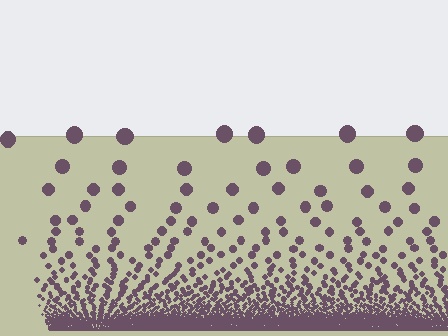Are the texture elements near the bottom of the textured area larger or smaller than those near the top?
Smaller. The gradient is inverted — elements near the bottom are smaller and denser.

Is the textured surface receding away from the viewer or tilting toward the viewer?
The surface appears to tilt toward the viewer. Texture elements get larger and sparser toward the top.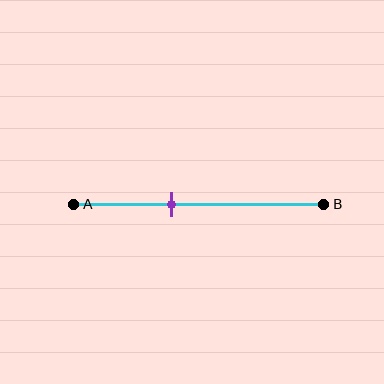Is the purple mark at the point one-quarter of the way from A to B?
No, the mark is at about 40% from A, not at the 25% one-quarter point.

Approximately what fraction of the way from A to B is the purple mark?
The purple mark is approximately 40% of the way from A to B.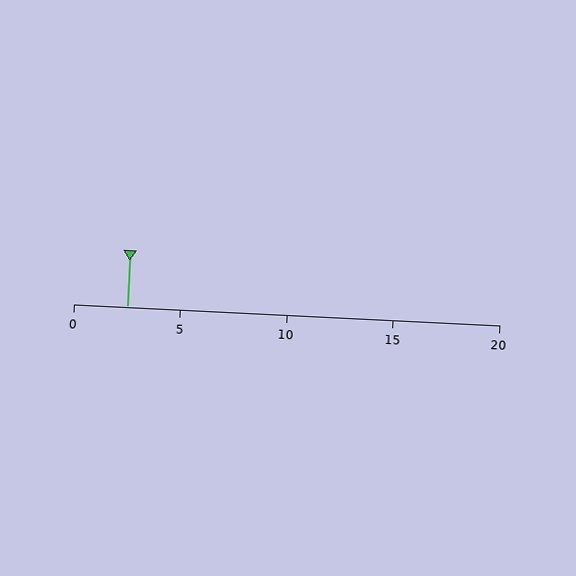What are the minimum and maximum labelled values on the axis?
The axis runs from 0 to 20.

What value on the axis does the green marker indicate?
The marker indicates approximately 2.5.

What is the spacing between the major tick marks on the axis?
The major ticks are spaced 5 apart.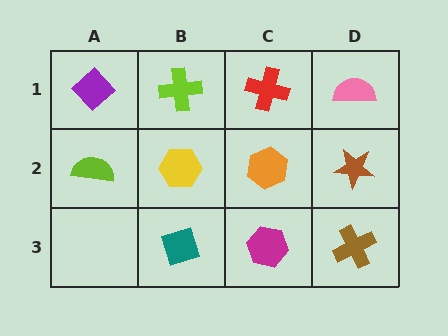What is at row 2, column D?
A brown star.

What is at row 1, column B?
A lime cross.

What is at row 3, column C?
A magenta hexagon.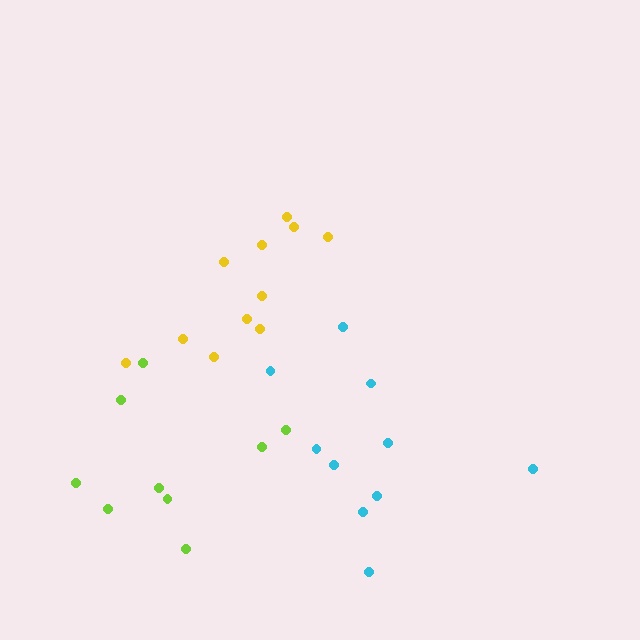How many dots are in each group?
Group 1: 10 dots, Group 2: 9 dots, Group 3: 11 dots (30 total).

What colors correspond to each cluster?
The clusters are colored: cyan, lime, yellow.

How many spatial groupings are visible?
There are 3 spatial groupings.